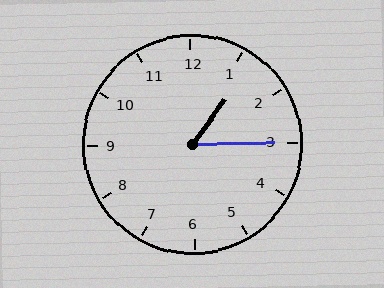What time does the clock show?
1:15.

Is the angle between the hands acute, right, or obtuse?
It is acute.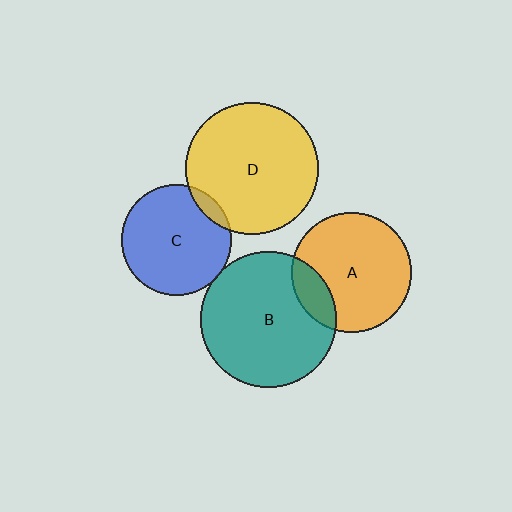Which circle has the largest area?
Circle B (teal).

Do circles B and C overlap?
Yes.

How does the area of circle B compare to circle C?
Approximately 1.5 times.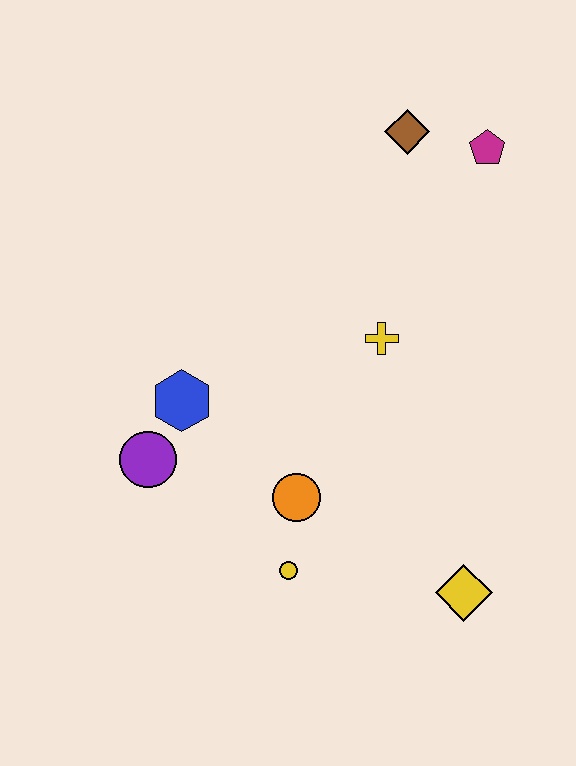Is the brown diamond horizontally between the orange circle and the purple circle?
No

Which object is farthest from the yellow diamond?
The brown diamond is farthest from the yellow diamond.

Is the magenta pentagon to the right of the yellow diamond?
Yes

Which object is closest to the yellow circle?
The orange circle is closest to the yellow circle.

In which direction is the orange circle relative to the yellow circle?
The orange circle is above the yellow circle.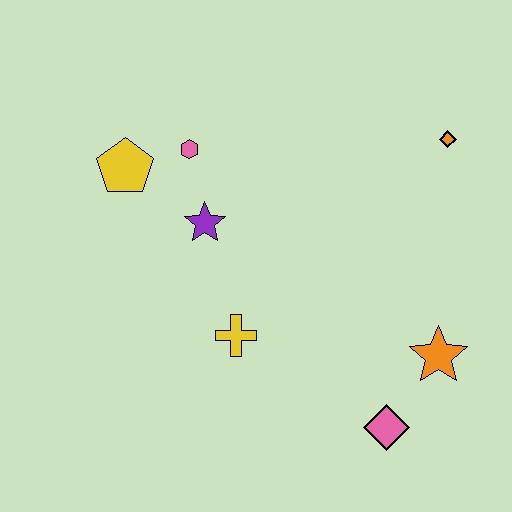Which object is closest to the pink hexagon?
The yellow pentagon is closest to the pink hexagon.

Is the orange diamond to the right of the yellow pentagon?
Yes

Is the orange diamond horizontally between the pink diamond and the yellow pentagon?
No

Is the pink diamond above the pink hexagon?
No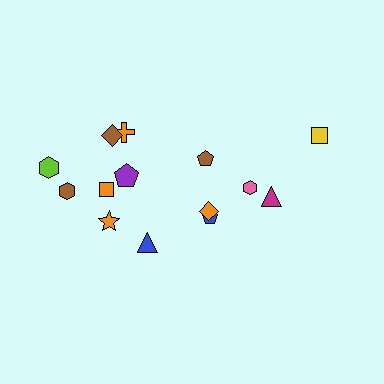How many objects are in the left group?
There are 8 objects.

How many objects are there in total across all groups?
There are 14 objects.